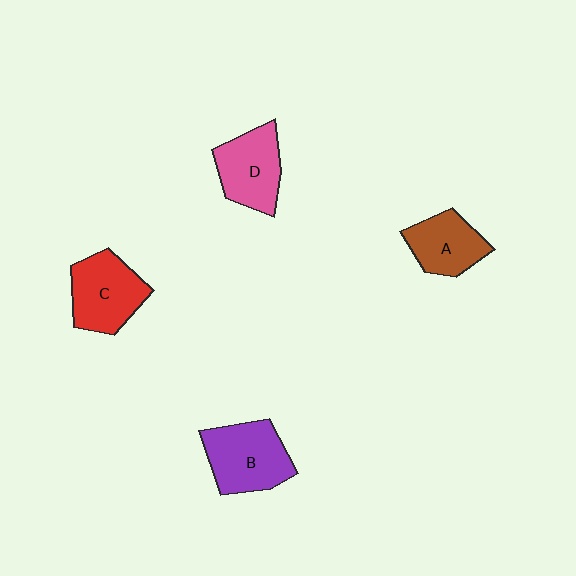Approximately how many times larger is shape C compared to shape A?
Approximately 1.3 times.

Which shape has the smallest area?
Shape A (brown).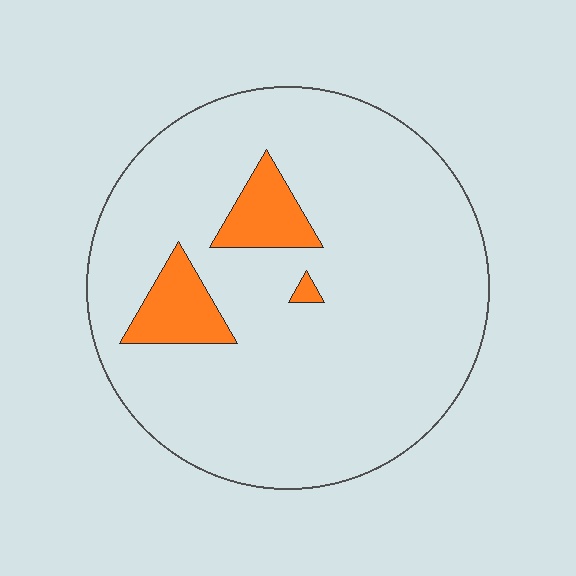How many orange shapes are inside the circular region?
3.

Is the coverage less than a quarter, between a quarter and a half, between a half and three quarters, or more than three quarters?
Less than a quarter.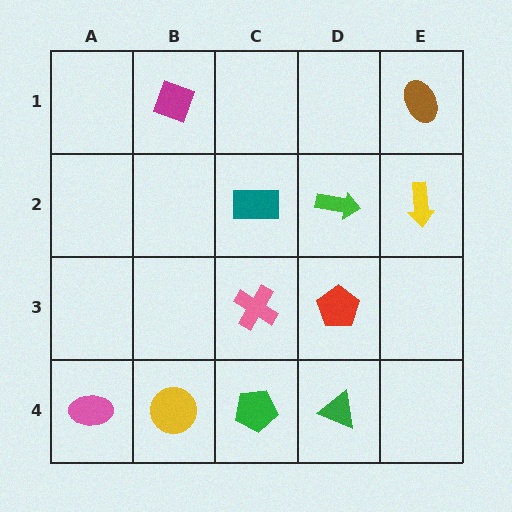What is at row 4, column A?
A pink ellipse.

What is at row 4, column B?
A yellow circle.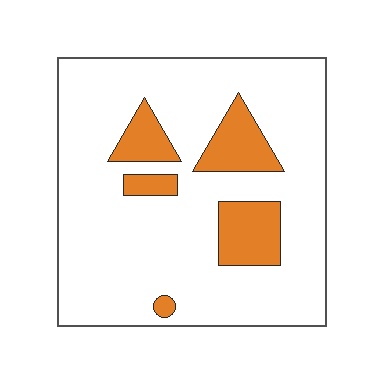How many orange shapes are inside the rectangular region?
5.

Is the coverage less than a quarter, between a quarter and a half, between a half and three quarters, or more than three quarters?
Less than a quarter.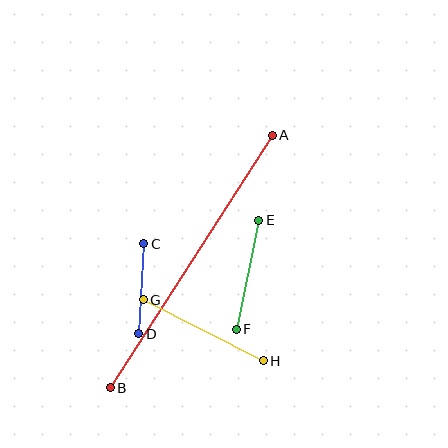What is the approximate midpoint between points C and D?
The midpoint is at approximately (141, 289) pixels.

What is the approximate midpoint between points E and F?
The midpoint is at approximately (247, 275) pixels.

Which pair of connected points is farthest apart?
Points A and B are farthest apart.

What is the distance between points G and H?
The distance is approximately 135 pixels.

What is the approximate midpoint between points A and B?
The midpoint is at approximately (191, 262) pixels.